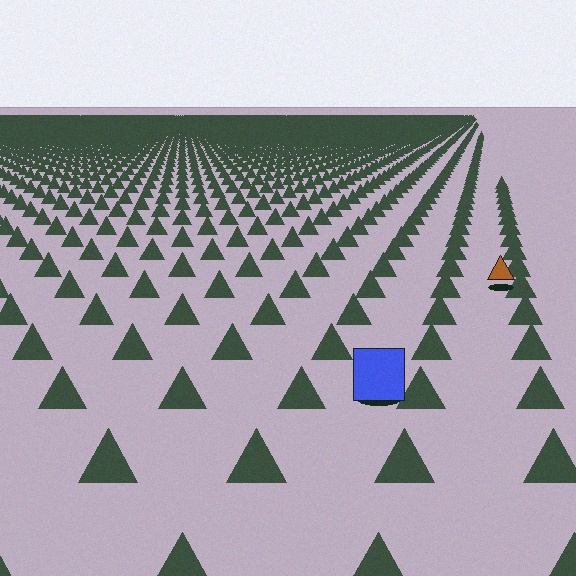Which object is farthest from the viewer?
The brown triangle is farthest from the viewer. It appears smaller and the ground texture around it is denser.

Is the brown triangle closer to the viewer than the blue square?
No. The blue square is closer — you can tell from the texture gradient: the ground texture is coarser near it.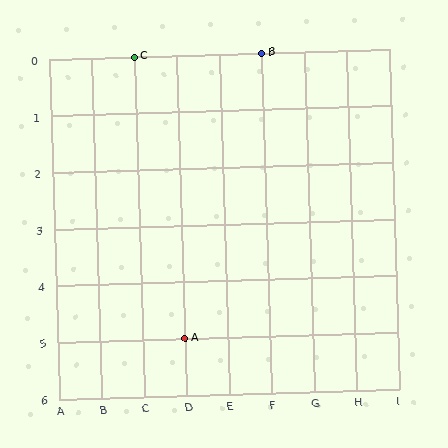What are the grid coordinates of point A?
Point A is at grid coordinates (D, 5).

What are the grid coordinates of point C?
Point C is at grid coordinates (C, 0).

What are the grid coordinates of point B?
Point B is at grid coordinates (F, 0).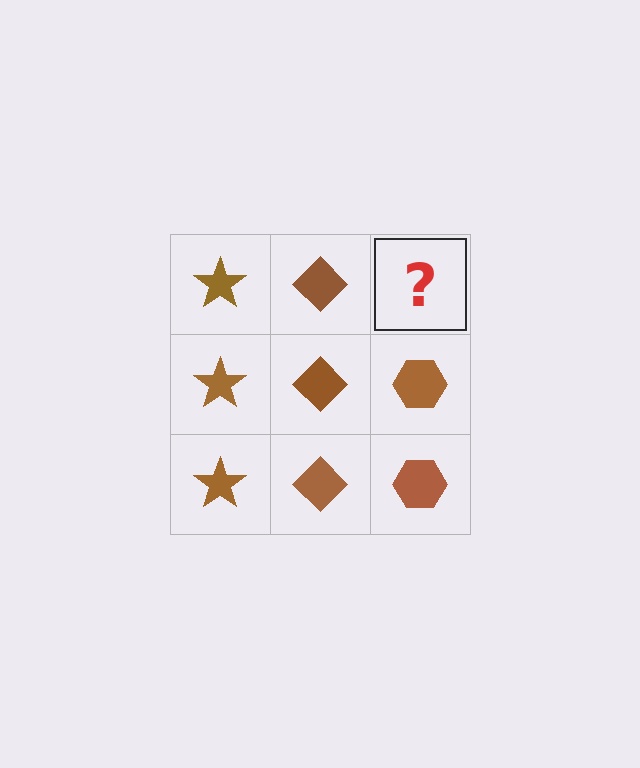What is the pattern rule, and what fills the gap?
The rule is that each column has a consistent shape. The gap should be filled with a brown hexagon.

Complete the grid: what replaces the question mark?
The question mark should be replaced with a brown hexagon.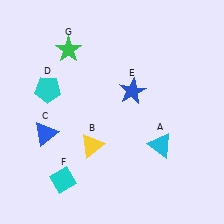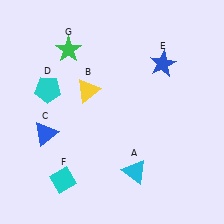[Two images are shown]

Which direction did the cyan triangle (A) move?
The cyan triangle (A) moved down.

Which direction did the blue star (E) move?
The blue star (E) moved right.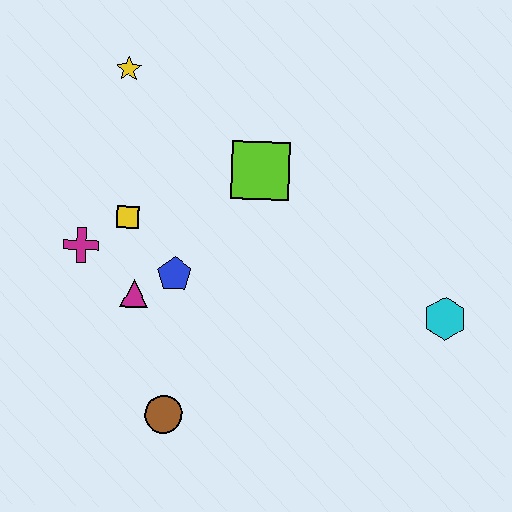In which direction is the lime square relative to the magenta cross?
The lime square is to the right of the magenta cross.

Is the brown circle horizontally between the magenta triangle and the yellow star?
No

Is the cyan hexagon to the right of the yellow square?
Yes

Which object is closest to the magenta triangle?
The blue pentagon is closest to the magenta triangle.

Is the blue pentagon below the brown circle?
No